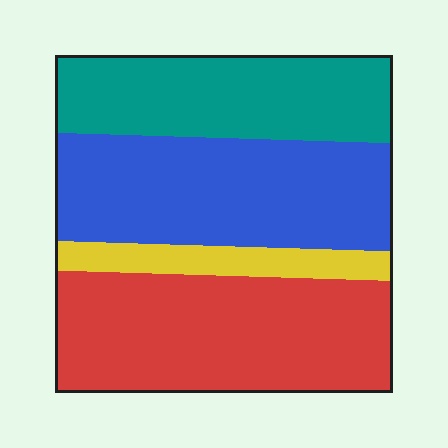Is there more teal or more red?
Red.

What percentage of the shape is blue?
Blue takes up about one third (1/3) of the shape.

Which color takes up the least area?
Yellow, at roughly 10%.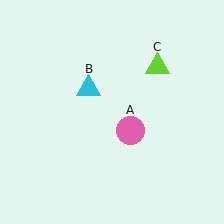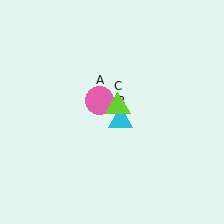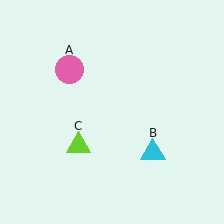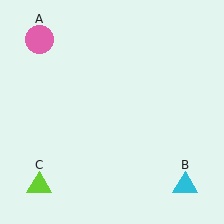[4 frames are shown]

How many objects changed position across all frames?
3 objects changed position: pink circle (object A), cyan triangle (object B), lime triangle (object C).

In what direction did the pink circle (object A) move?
The pink circle (object A) moved up and to the left.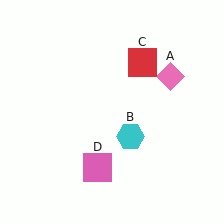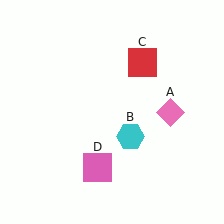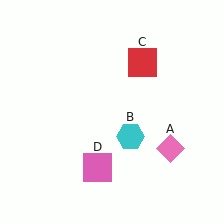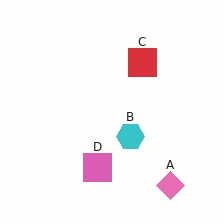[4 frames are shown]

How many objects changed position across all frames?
1 object changed position: pink diamond (object A).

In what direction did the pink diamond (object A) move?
The pink diamond (object A) moved down.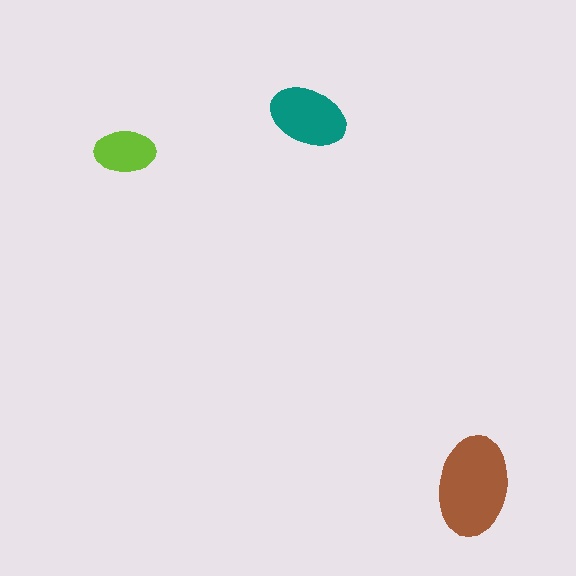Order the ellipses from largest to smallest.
the brown one, the teal one, the lime one.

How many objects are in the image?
There are 3 objects in the image.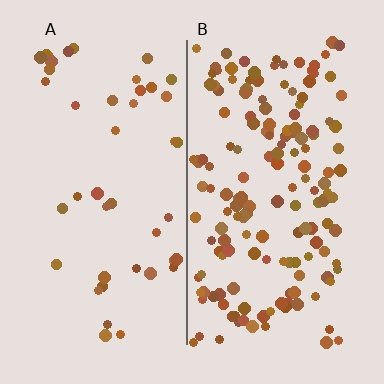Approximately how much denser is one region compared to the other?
Approximately 3.7× — region B over region A.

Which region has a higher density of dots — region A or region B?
B (the right).